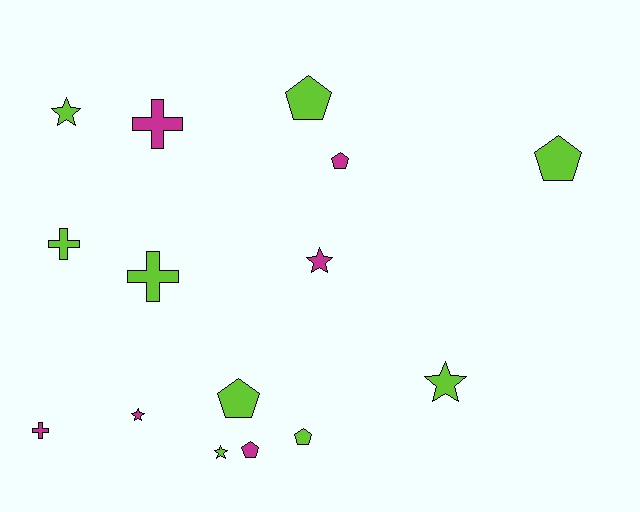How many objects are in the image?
There are 15 objects.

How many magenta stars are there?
There are 2 magenta stars.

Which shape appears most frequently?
Pentagon, with 6 objects.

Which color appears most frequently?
Lime, with 9 objects.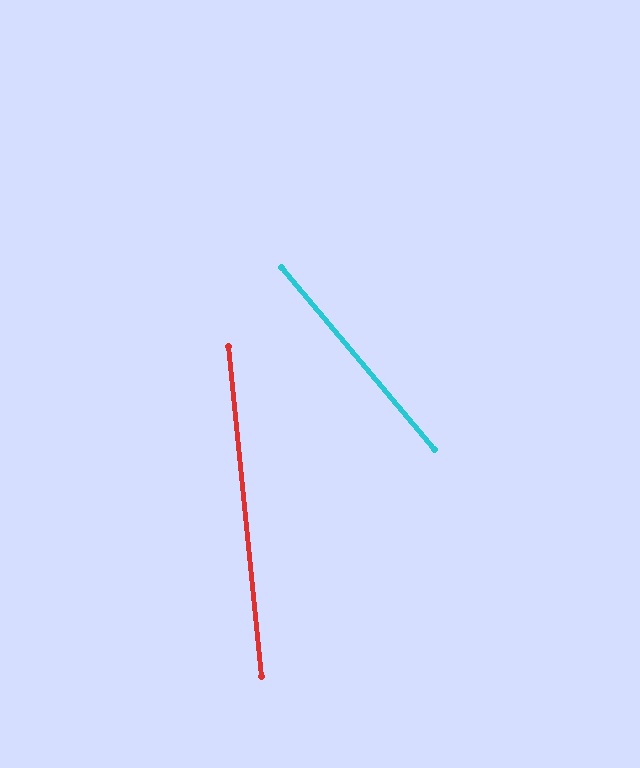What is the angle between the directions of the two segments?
Approximately 34 degrees.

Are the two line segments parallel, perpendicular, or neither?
Neither parallel nor perpendicular — they differ by about 34°.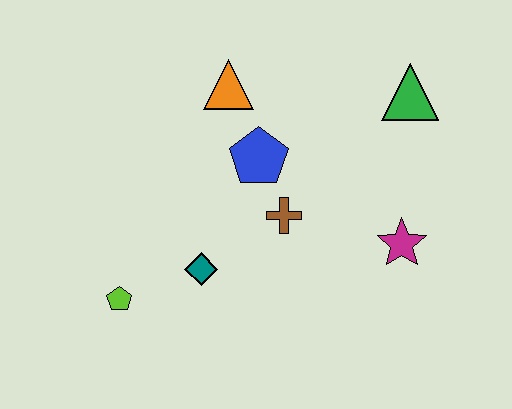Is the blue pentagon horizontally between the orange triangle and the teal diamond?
No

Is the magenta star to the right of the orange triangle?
Yes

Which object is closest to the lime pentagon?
The teal diamond is closest to the lime pentagon.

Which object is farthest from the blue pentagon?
The lime pentagon is farthest from the blue pentagon.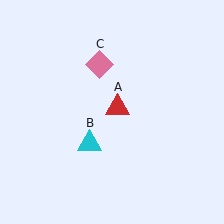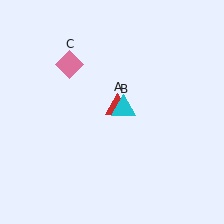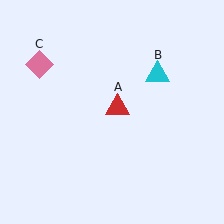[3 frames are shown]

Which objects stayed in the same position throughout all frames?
Red triangle (object A) remained stationary.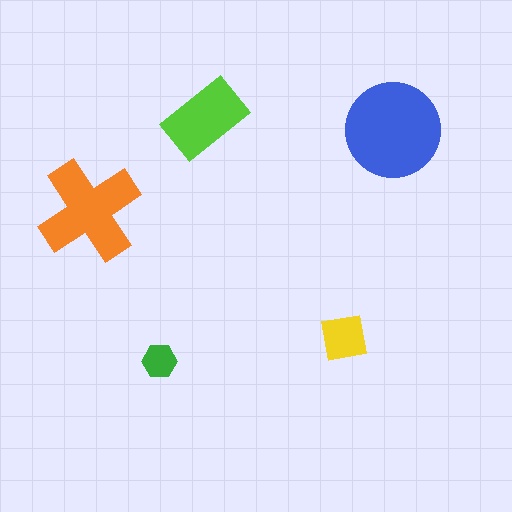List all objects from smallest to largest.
The green hexagon, the yellow square, the lime rectangle, the orange cross, the blue circle.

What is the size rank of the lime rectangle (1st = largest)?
3rd.